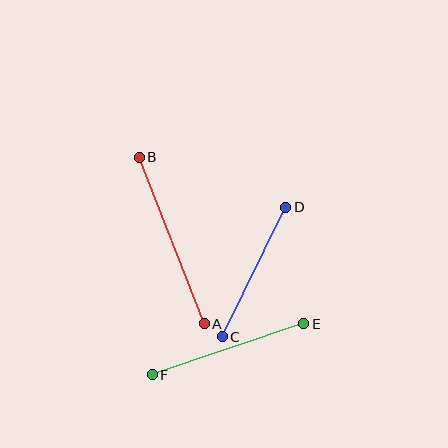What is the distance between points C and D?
The distance is approximately 144 pixels.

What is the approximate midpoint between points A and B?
The midpoint is at approximately (172, 241) pixels.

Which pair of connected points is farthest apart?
Points A and B are farthest apart.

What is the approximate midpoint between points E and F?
The midpoint is at approximately (228, 349) pixels.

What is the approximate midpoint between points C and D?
The midpoint is at approximately (254, 272) pixels.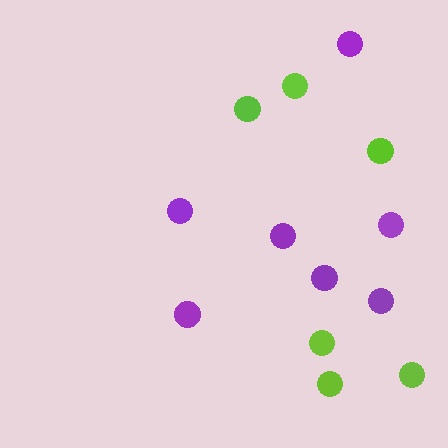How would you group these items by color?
There are 2 groups: one group of lime circles (6) and one group of purple circles (7).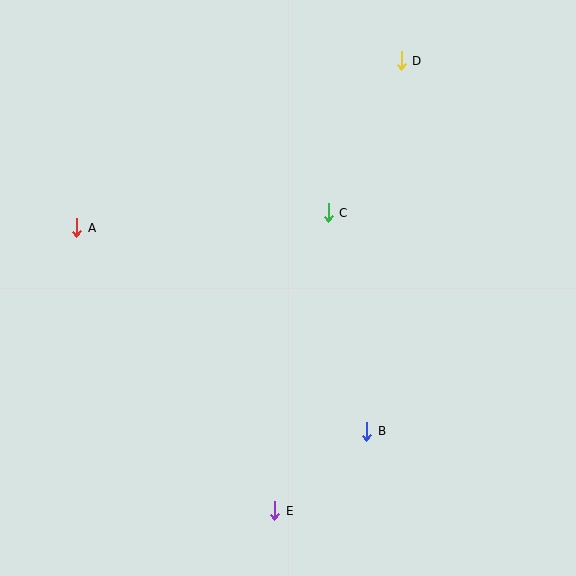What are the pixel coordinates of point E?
Point E is at (275, 511).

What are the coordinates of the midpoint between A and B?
The midpoint between A and B is at (222, 329).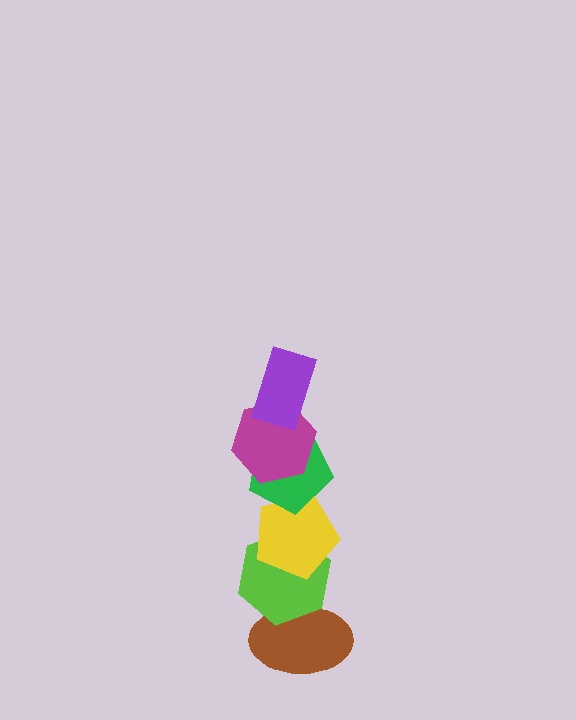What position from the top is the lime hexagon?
The lime hexagon is 5th from the top.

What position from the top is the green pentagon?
The green pentagon is 3rd from the top.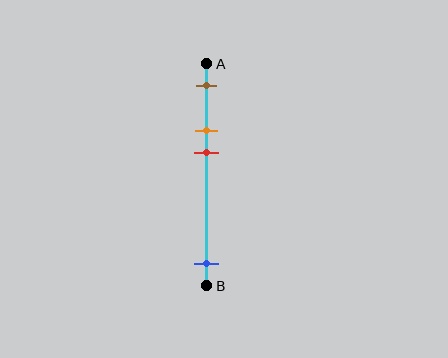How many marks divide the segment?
There are 4 marks dividing the segment.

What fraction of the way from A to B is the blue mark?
The blue mark is approximately 90% (0.9) of the way from A to B.